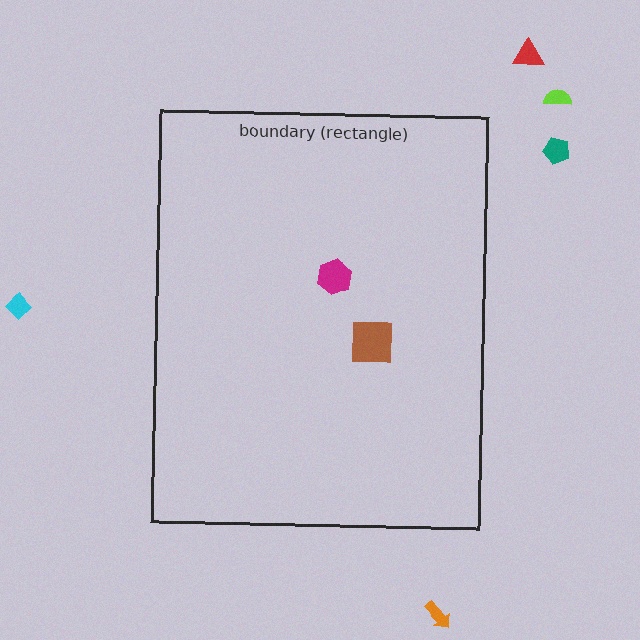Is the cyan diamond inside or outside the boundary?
Outside.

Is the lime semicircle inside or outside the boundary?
Outside.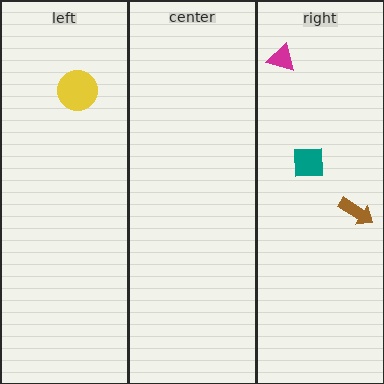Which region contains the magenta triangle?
The right region.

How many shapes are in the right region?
3.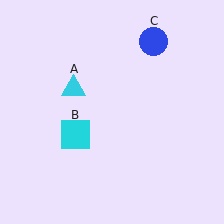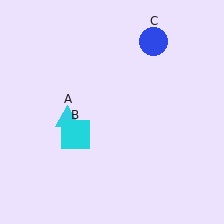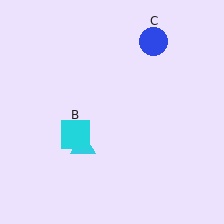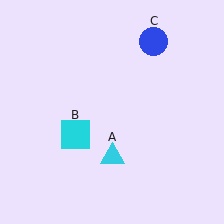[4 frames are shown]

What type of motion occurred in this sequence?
The cyan triangle (object A) rotated counterclockwise around the center of the scene.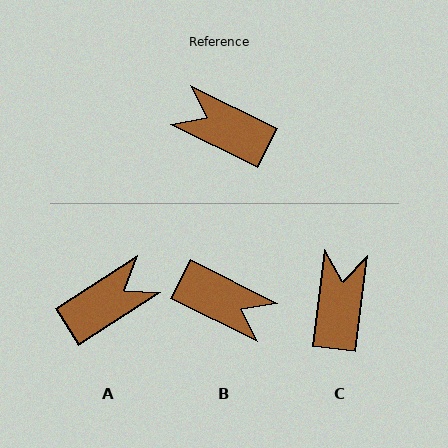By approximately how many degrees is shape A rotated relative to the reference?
Approximately 121 degrees clockwise.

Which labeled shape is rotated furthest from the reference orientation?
B, about 180 degrees away.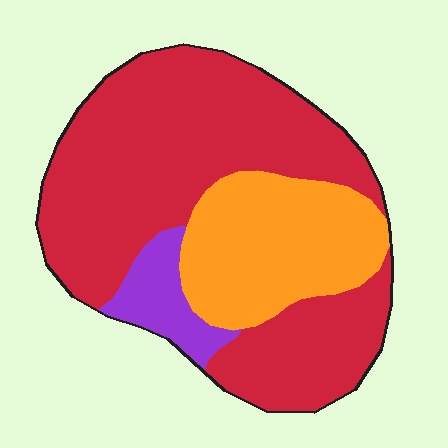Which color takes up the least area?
Purple, at roughly 10%.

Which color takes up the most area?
Red, at roughly 65%.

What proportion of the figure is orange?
Orange takes up between a quarter and a half of the figure.